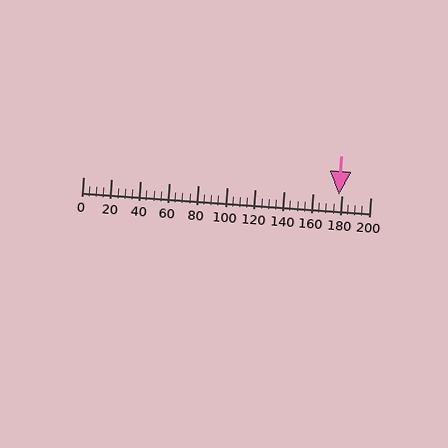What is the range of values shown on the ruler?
The ruler shows values from 0 to 200.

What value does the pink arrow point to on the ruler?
The pink arrow points to approximately 178.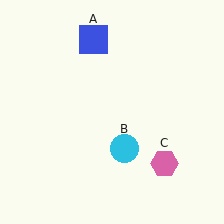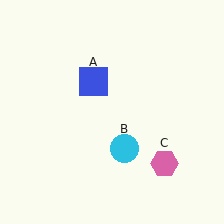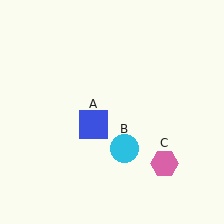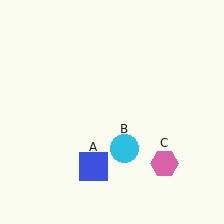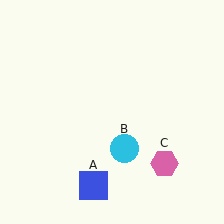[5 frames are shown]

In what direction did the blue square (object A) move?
The blue square (object A) moved down.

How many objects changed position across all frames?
1 object changed position: blue square (object A).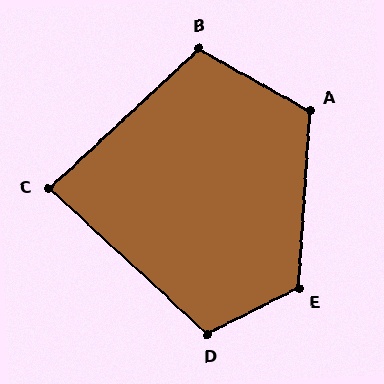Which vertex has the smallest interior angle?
C, at approximately 86 degrees.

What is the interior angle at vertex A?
Approximately 115 degrees (obtuse).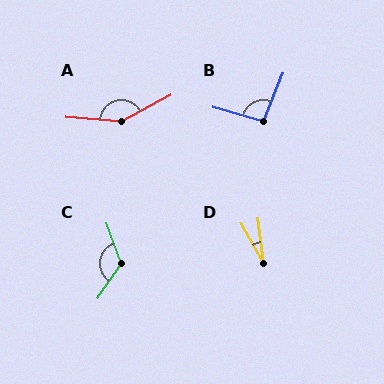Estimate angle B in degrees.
Approximately 95 degrees.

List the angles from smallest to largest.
D (23°), B (95°), C (125°), A (148°).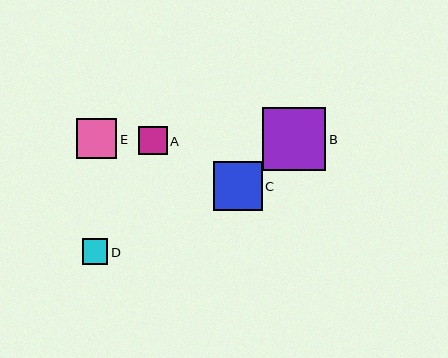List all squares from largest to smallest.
From largest to smallest: B, C, E, A, D.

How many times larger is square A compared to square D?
Square A is approximately 1.1 times the size of square D.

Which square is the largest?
Square B is the largest with a size of approximately 63 pixels.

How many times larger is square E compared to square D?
Square E is approximately 1.6 times the size of square D.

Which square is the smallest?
Square D is the smallest with a size of approximately 25 pixels.